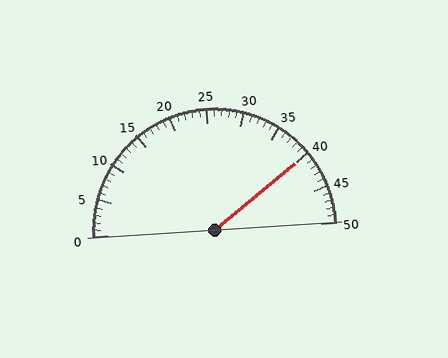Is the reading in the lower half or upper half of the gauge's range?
The reading is in the upper half of the range (0 to 50).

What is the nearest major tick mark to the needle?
The nearest major tick mark is 40.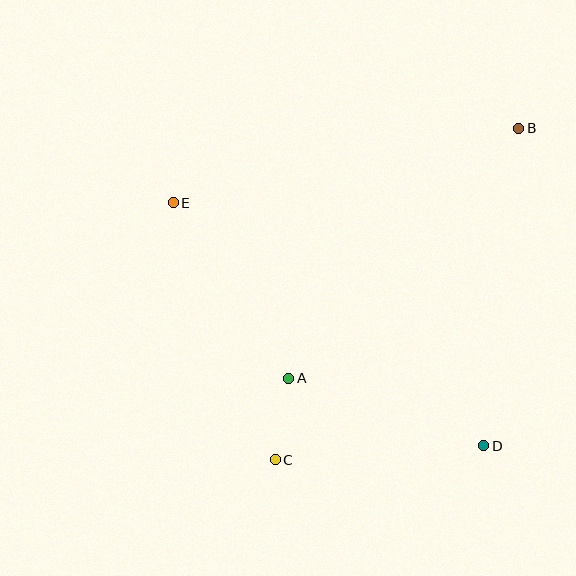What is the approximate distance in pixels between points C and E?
The distance between C and E is approximately 277 pixels.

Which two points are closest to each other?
Points A and C are closest to each other.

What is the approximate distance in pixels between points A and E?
The distance between A and E is approximately 210 pixels.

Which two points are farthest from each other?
Points B and C are farthest from each other.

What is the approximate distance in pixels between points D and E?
The distance between D and E is approximately 394 pixels.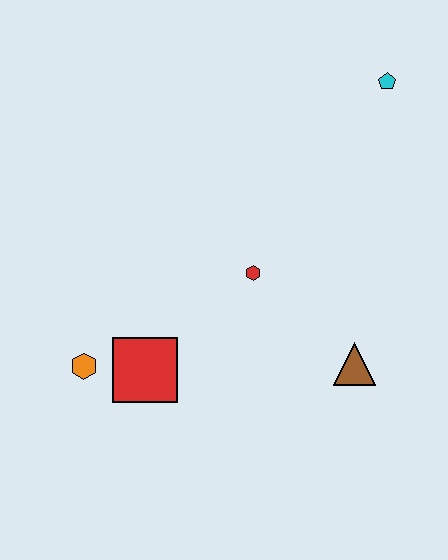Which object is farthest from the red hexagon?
The cyan pentagon is farthest from the red hexagon.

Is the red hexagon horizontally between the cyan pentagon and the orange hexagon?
Yes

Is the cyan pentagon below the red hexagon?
No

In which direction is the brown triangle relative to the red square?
The brown triangle is to the right of the red square.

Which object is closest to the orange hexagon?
The red square is closest to the orange hexagon.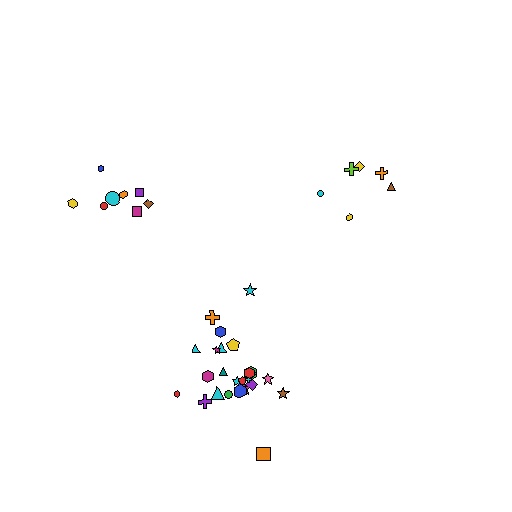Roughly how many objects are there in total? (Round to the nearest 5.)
Roughly 40 objects in total.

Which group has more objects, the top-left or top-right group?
The top-left group.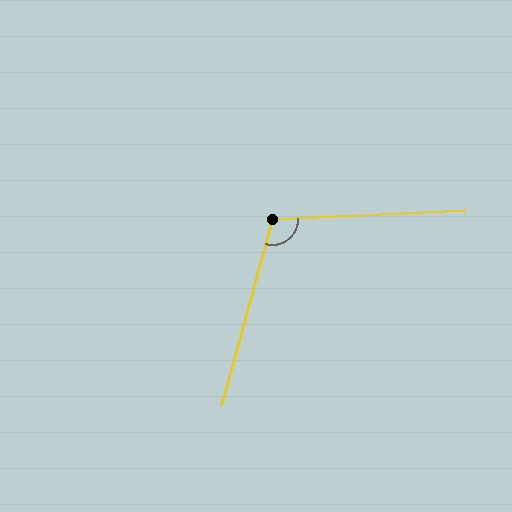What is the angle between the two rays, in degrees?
Approximately 108 degrees.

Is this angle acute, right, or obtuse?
It is obtuse.